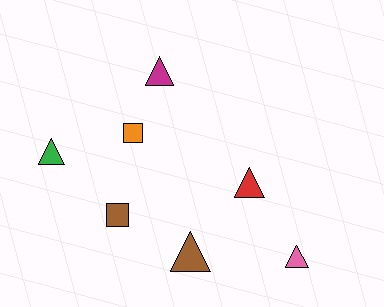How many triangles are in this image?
There are 5 triangles.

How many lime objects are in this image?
There are no lime objects.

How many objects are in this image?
There are 7 objects.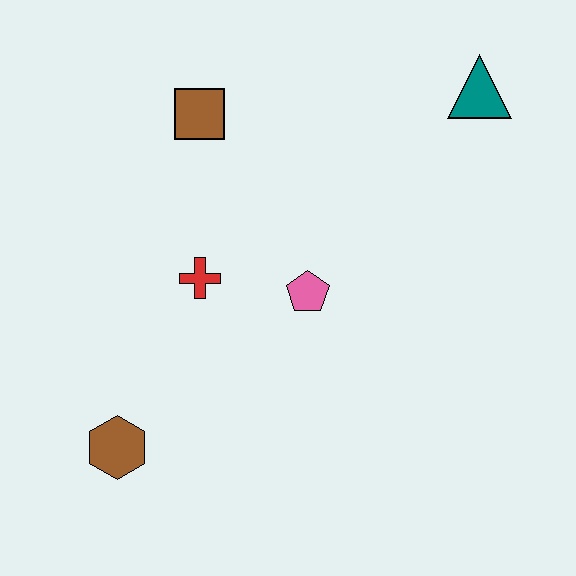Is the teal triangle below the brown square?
No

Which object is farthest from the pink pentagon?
The teal triangle is farthest from the pink pentagon.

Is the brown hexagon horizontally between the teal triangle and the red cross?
No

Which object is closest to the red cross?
The pink pentagon is closest to the red cross.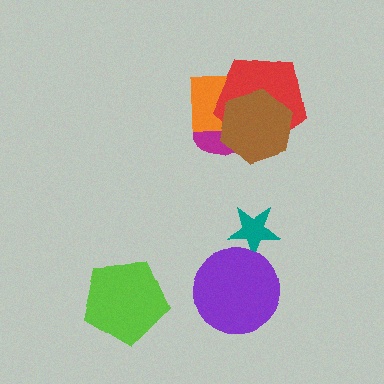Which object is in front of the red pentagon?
The brown hexagon is in front of the red pentagon.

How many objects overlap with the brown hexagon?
3 objects overlap with the brown hexagon.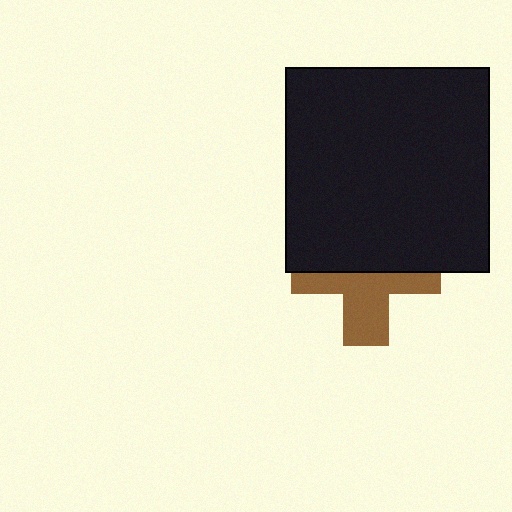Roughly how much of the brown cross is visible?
About half of it is visible (roughly 47%).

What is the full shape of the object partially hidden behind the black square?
The partially hidden object is a brown cross.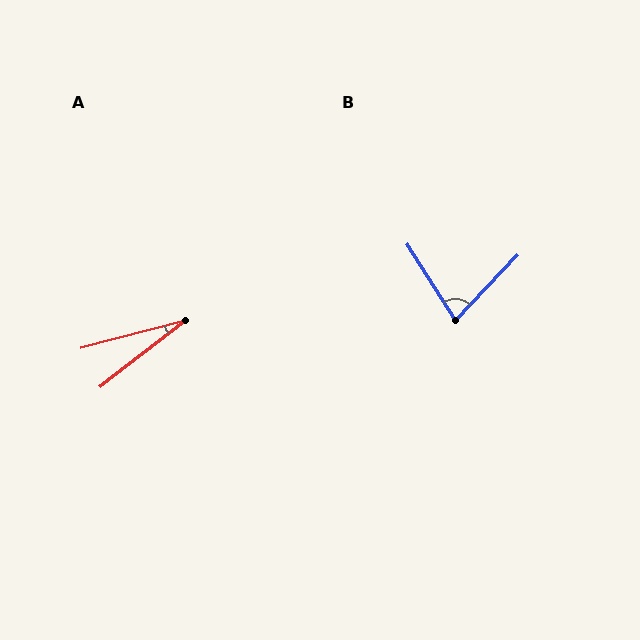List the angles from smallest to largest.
A (23°), B (76°).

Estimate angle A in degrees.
Approximately 23 degrees.